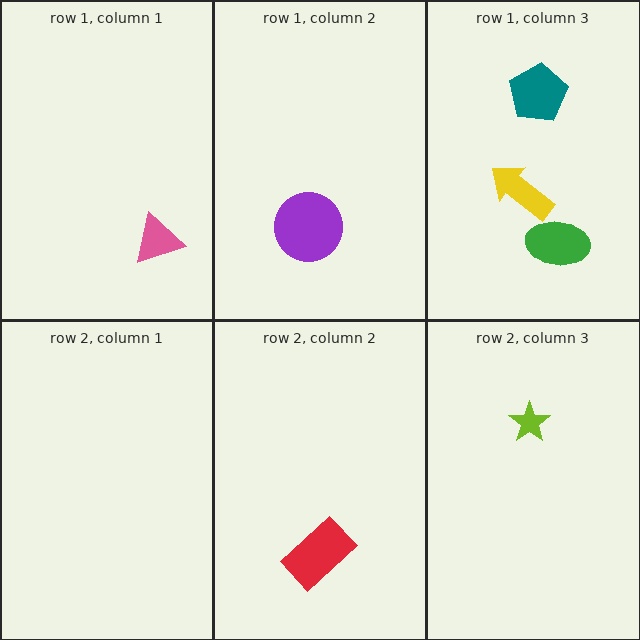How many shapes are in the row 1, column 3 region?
3.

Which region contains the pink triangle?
The row 1, column 1 region.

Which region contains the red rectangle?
The row 2, column 2 region.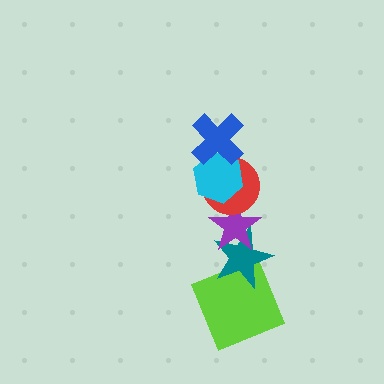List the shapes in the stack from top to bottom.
From top to bottom: the blue cross, the cyan hexagon, the red circle, the purple star, the teal star, the lime square.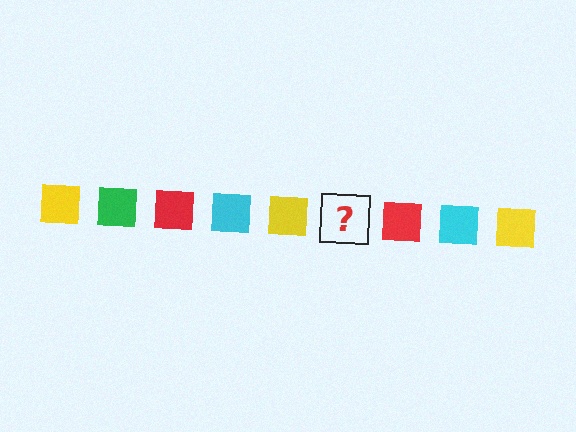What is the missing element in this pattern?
The missing element is a green square.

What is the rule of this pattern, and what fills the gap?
The rule is that the pattern cycles through yellow, green, red, cyan squares. The gap should be filled with a green square.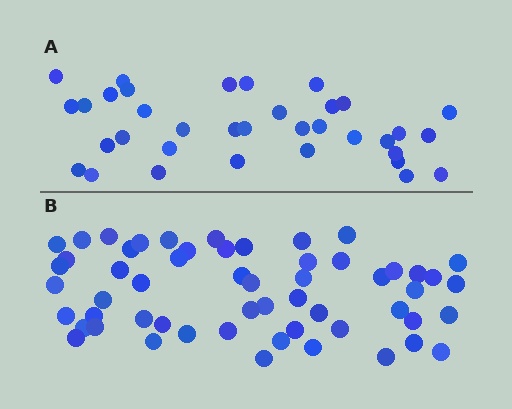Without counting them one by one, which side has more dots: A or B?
Region B (the bottom region) has more dots.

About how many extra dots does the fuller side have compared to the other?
Region B has approximately 20 more dots than region A.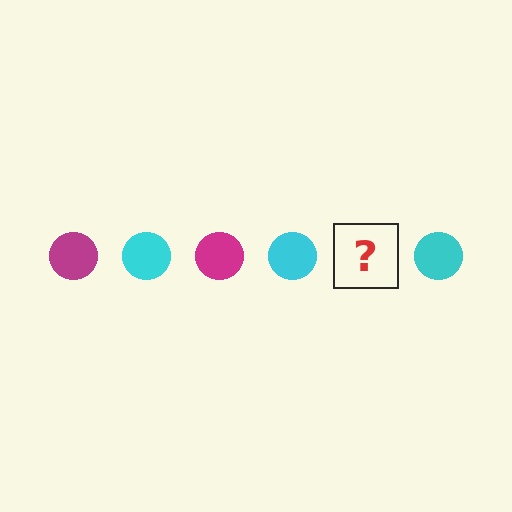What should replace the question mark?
The question mark should be replaced with a magenta circle.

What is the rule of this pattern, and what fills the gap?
The rule is that the pattern cycles through magenta, cyan circles. The gap should be filled with a magenta circle.